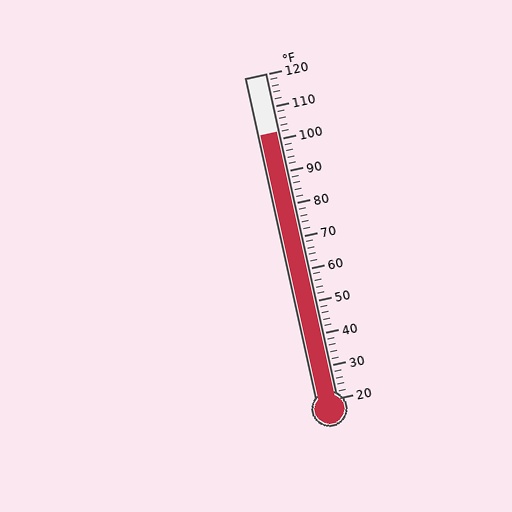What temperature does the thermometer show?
The thermometer shows approximately 102°F.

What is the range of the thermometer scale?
The thermometer scale ranges from 20°F to 120°F.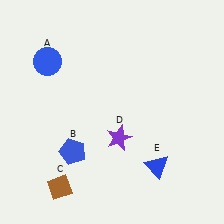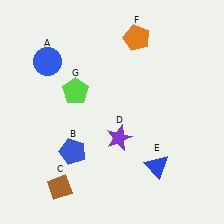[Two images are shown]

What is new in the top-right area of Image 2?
An orange pentagon (F) was added in the top-right area of Image 2.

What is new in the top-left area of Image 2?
A lime pentagon (G) was added in the top-left area of Image 2.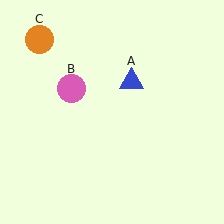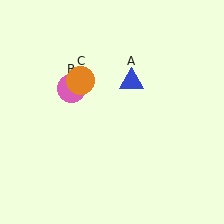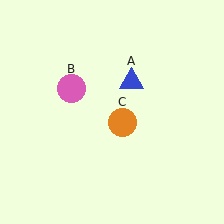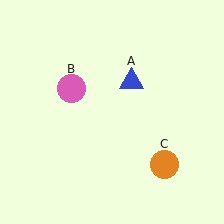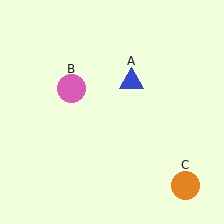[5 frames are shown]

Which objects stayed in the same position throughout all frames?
Blue triangle (object A) and pink circle (object B) remained stationary.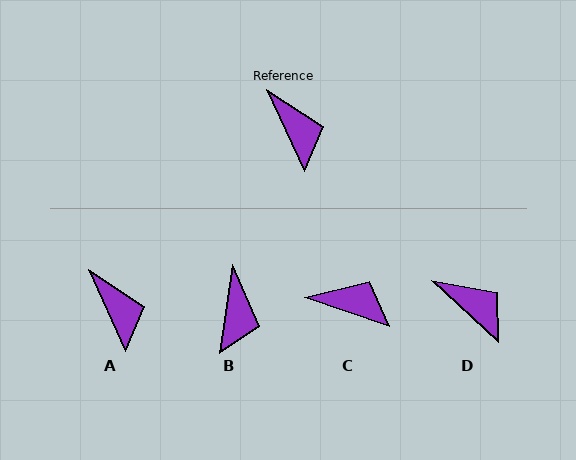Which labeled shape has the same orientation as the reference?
A.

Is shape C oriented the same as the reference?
No, it is off by about 47 degrees.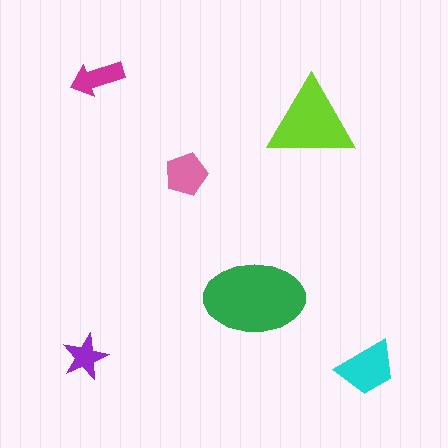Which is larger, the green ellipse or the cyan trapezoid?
The green ellipse.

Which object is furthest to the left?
The purple star is leftmost.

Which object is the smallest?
The purple star.